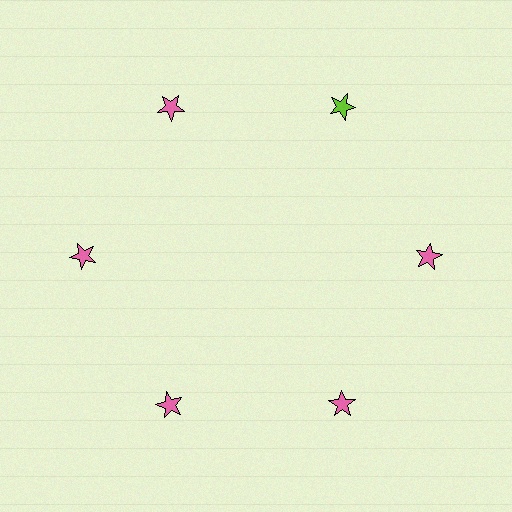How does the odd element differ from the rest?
It has a different color: lime instead of pink.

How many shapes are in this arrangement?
There are 6 shapes arranged in a ring pattern.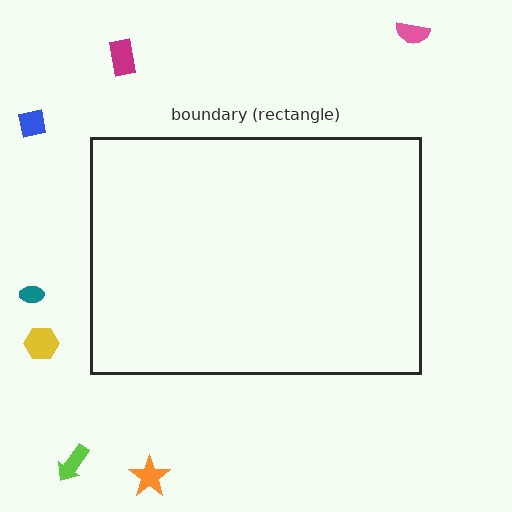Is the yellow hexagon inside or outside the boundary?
Outside.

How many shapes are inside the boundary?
0 inside, 7 outside.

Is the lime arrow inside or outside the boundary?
Outside.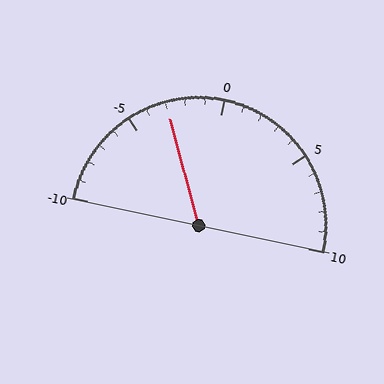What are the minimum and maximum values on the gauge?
The gauge ranges from -10 to 10.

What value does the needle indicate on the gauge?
The needle indicates approximately -3.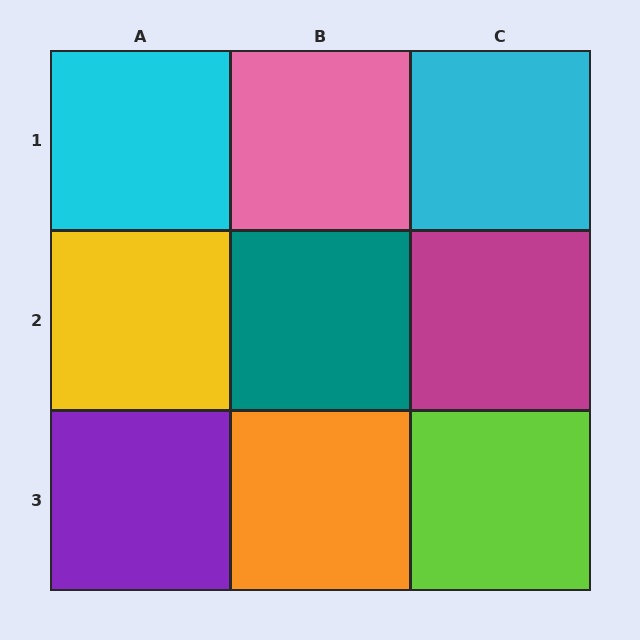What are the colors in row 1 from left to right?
Cyan, pink, cyan.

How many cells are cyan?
2 cells are cyan.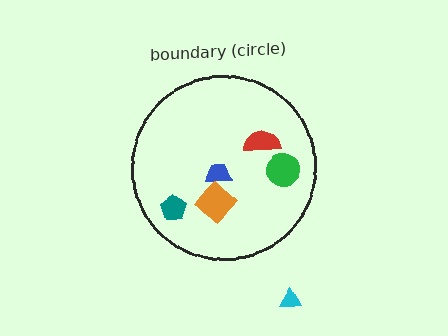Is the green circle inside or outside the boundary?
Inside.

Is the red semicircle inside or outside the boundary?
Inside.